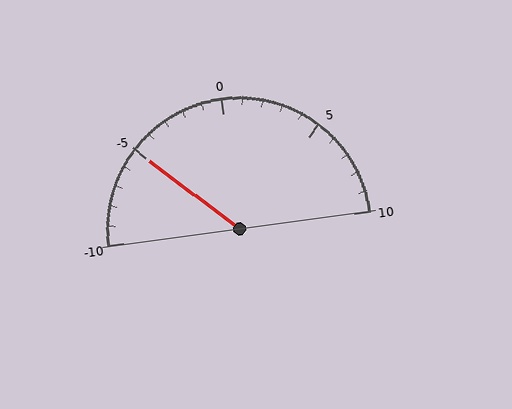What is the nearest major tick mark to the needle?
The nearest major tick mark is -5.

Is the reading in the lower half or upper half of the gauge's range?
The reading is in the lower half of the range (-10 to 10).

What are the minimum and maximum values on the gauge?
The gauge ranges from -10 to 10.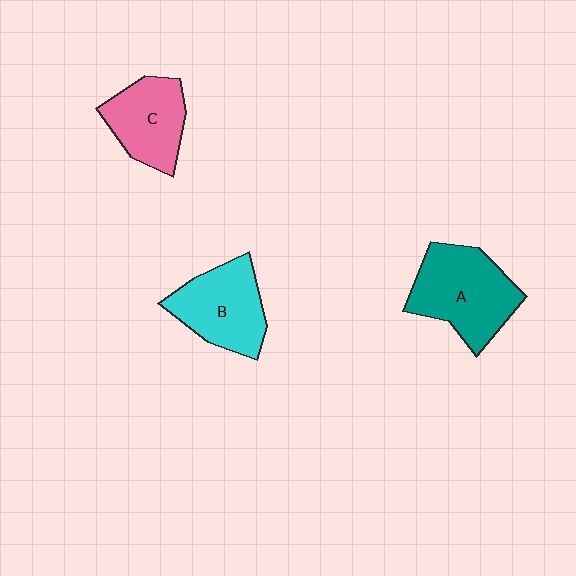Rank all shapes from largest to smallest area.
From largest to smallest: A (teal), B (cyan), C (pink).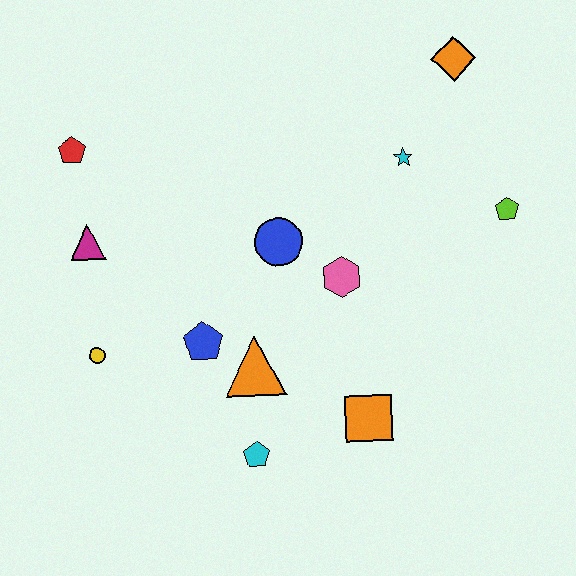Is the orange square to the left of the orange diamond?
Yes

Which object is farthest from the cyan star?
The yellow circle is farthest from the cyan star.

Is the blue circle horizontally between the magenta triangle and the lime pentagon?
Yes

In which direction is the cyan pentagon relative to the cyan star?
The cyan pentagon is below the cyan star.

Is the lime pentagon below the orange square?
No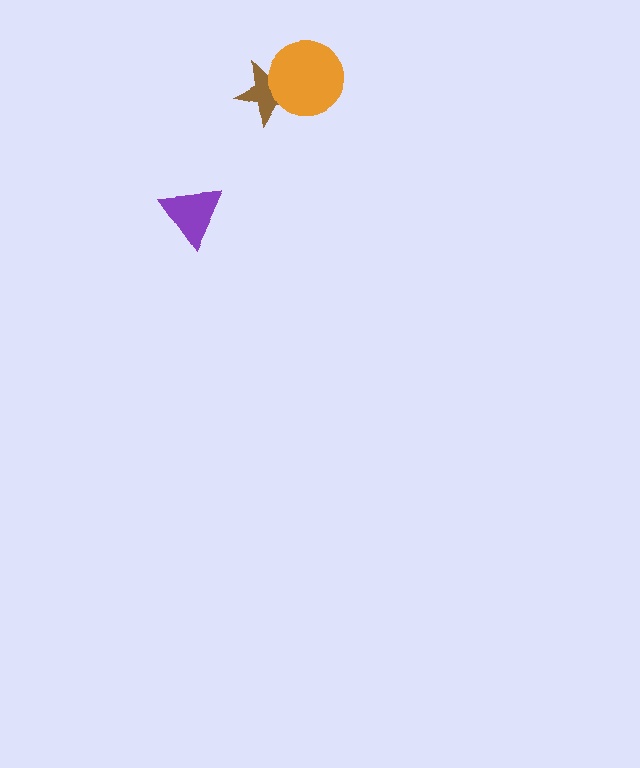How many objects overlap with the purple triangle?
0 objects overlap with the purple triangle.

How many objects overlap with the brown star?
1 object overlaps with the brown star.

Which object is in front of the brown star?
The orange circle is in front of the brown star.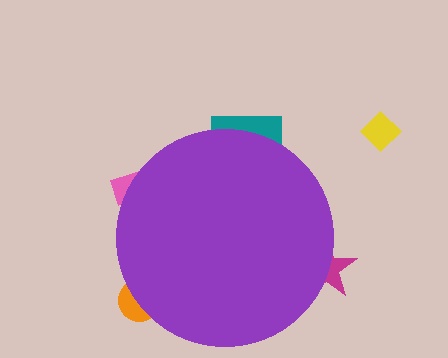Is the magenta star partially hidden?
Yes, the magenta star is partially hidden behind the purple circle.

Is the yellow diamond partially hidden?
No, the yellow diamond is fully visible.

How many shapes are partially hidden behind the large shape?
4 shapes are partially hidden.